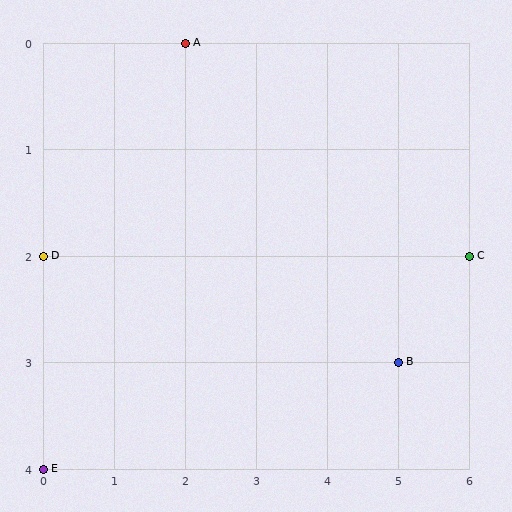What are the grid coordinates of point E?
Point E is at grid coordinates (0, 4).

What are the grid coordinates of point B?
Point B is at grid coordinates (5, 3).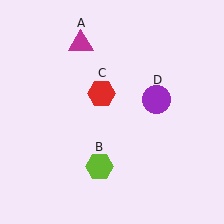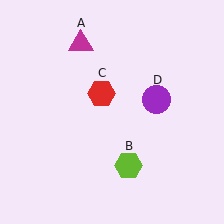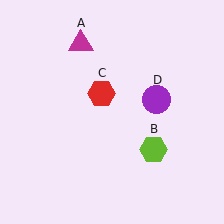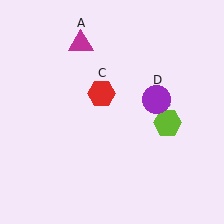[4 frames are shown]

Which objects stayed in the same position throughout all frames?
Magenta triangle (object A) and red hexagon (object C) and purple circle (object D) remained stationary.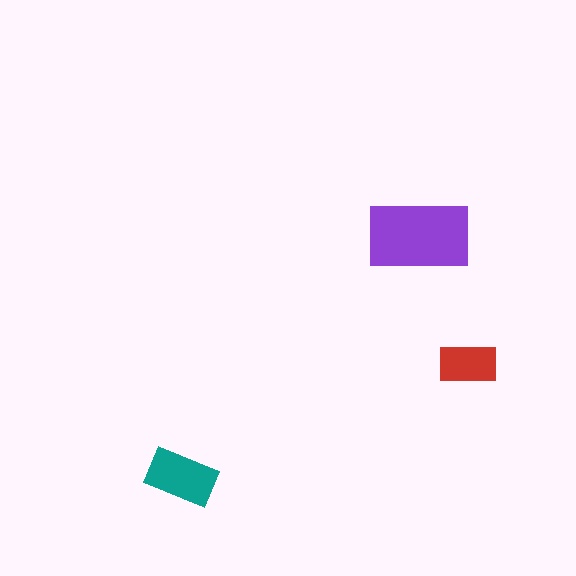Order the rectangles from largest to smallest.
the purple one, the teal one, the red one.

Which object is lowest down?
The teal rectangle is bottommost.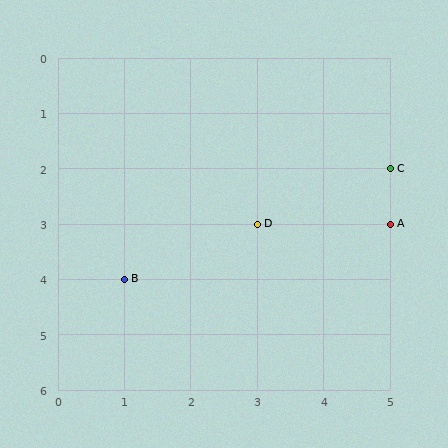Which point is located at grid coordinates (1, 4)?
Point B is at (1, 4).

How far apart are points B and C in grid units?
Points B and C are 4 columns and 2 rows apart (about 4.5 grid units diagonally).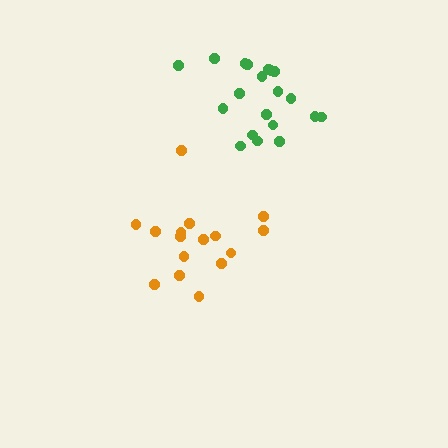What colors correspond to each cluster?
The clusters are colored: green, orange.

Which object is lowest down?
The orange cluster is bottommost.